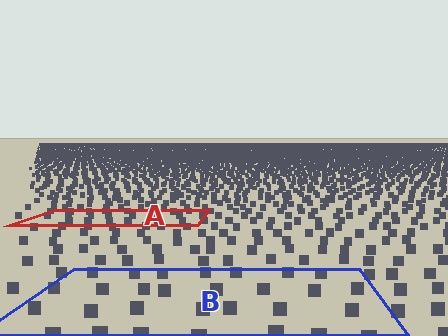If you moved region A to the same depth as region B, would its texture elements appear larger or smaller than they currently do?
They would appear larger. At a closer depth, the same texture elements are projected at a bigger on-screen size.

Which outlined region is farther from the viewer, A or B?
Region A is farther from the viewer — the texture elements inside it appear smaller and more densely packed.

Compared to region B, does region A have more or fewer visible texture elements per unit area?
Region A has more texture elements per unit area — they are packed more densely because it is farther away.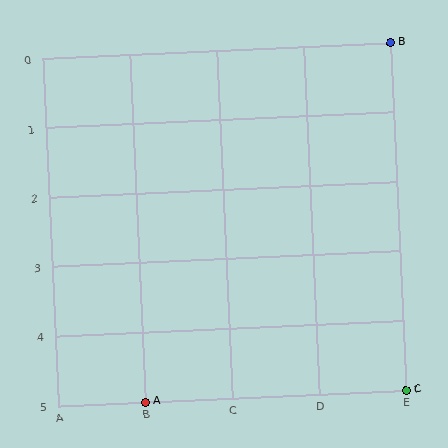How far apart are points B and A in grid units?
Points B and A are 3 columns and 5 rows apart (about 5.8 grid units diagonally).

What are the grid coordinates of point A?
Point A is at grid coordinates (B, 5).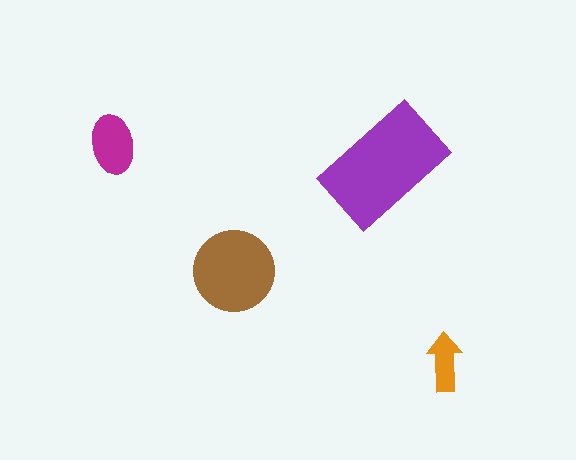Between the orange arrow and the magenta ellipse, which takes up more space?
The magenta ellipse.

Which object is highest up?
The magenta ellipse is topmost.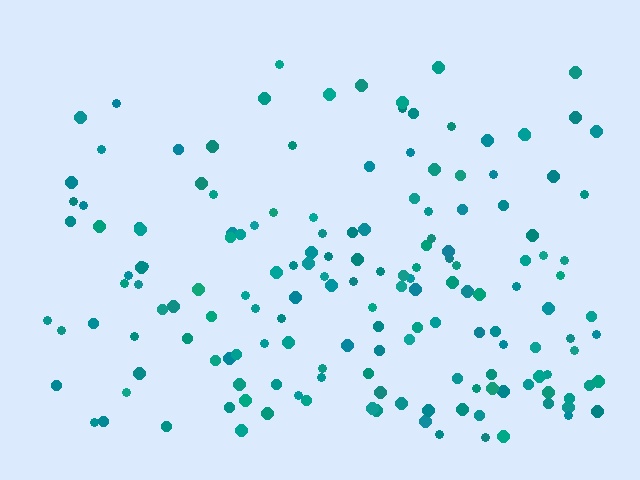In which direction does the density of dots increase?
From top to bottom, with the bottom side densest.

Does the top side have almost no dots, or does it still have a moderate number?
Still a moderate number, just noticeably fewer than the bottom.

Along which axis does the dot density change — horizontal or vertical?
Vertical.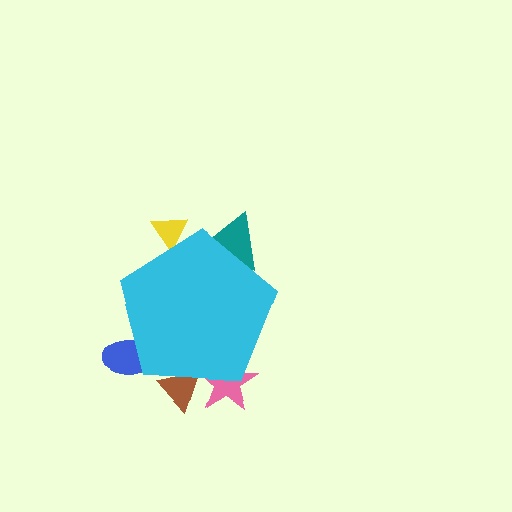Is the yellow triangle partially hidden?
Yes, the yellow triangle is partially hidden behind the cyan pentagon.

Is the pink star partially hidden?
Yes, the pink star is partially hidden behind the cyan pentagon.